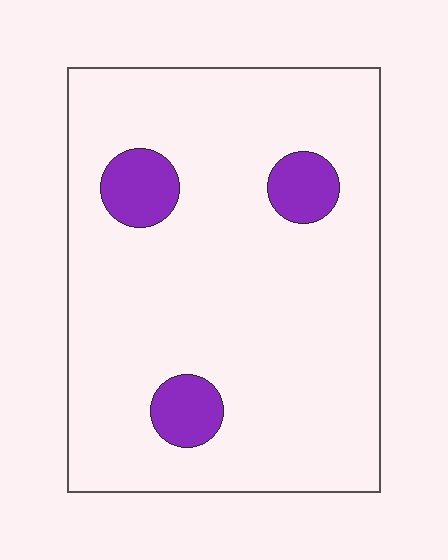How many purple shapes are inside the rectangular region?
3.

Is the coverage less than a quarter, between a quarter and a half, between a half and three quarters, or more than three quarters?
Less than a quarter.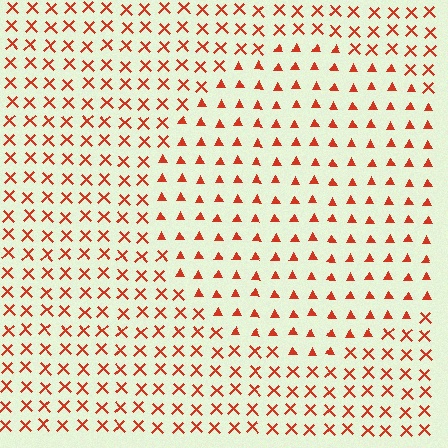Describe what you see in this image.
The image is filled with small red elements arranged in a uniform grid. A circle-shaped region contains triangles, while the surrounding area contains X marks. The boundary is defined purely by the change in element shape.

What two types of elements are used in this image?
The image uses triangles inside the circle region and X marks outside it.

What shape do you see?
I see a circle.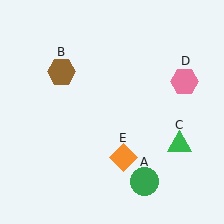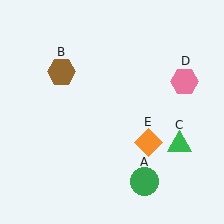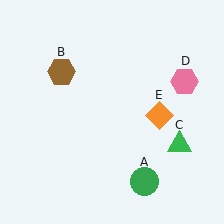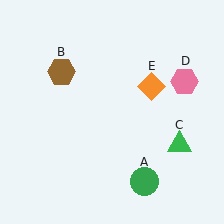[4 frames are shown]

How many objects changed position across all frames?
1 object changed position: orange diamond (object E).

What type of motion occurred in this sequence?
The orange diamond (object E) rotated counterclockwise around the center of the scene.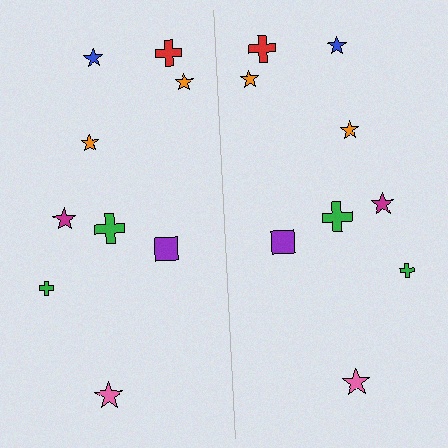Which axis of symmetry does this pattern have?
The pattern has a vertical axis of symmetry running through the center of the image.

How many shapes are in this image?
There are 18 shapes in this image.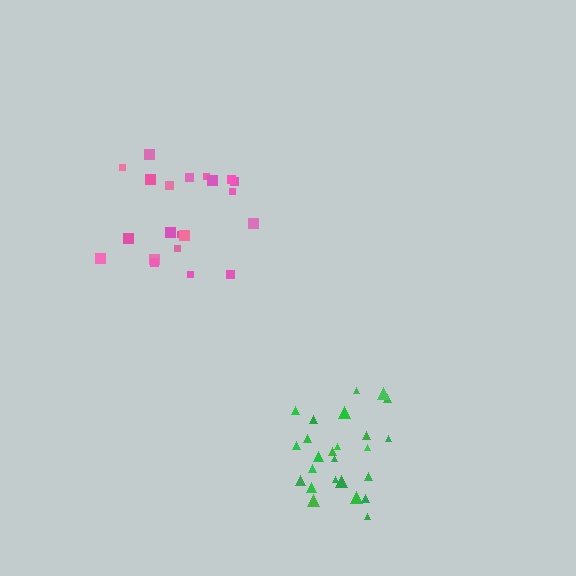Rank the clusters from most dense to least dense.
green, pink.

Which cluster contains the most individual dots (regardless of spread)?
Green (25).